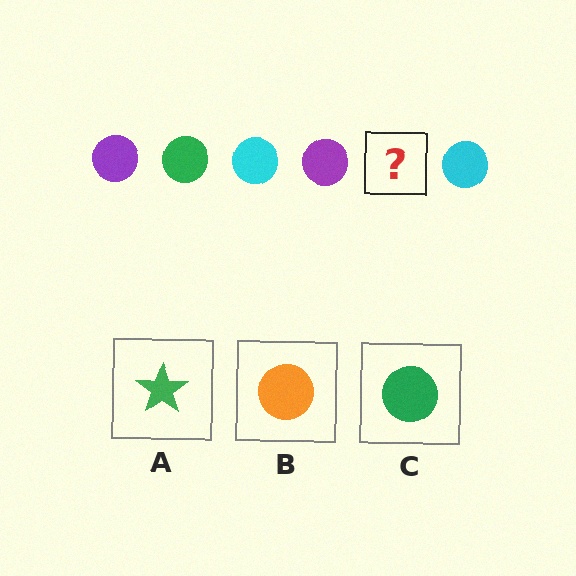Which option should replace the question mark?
Option C.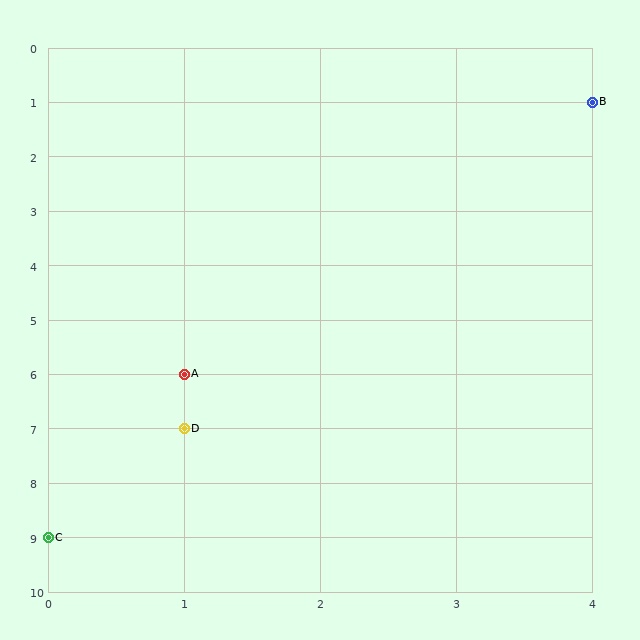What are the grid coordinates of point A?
Point A is at grid coordinates (1, 6).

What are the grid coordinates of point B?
Point B is at grid coordinates (4, 1).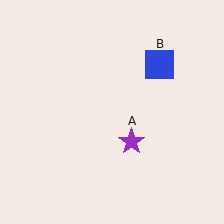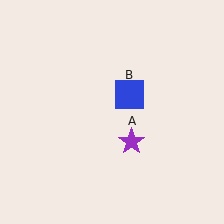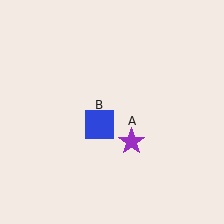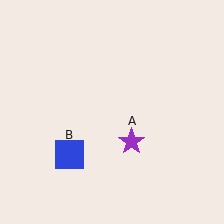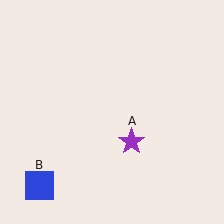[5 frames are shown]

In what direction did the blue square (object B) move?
The blue square (object B) moved down and to the left.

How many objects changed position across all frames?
1 object changed position: blue square (object B).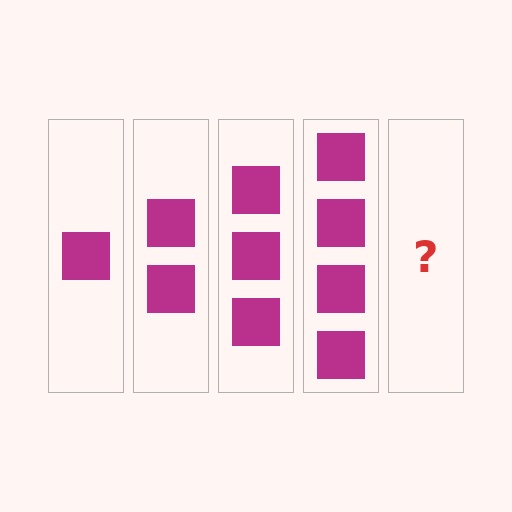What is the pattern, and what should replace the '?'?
The pattern is that each step adds one more square. The '?' should be 5 squares.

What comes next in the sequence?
The next element should be 5 squares.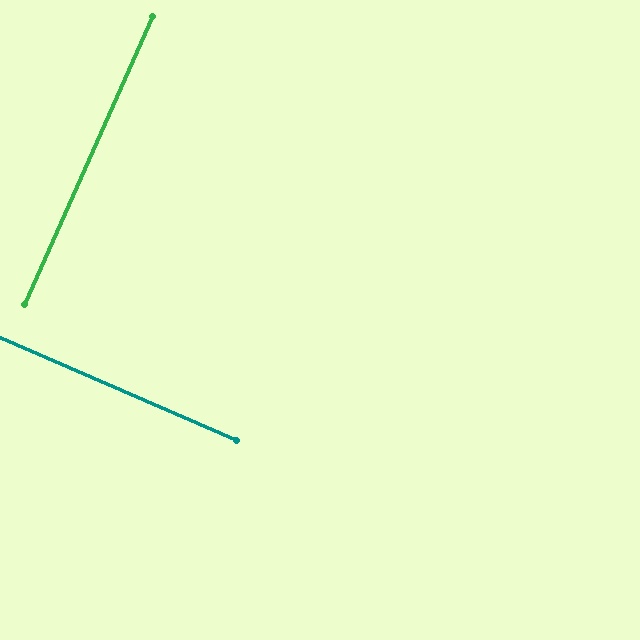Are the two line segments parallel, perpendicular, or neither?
Perpendicular — they meet at approximately 89°.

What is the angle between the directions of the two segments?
Approximately 89 degrees.